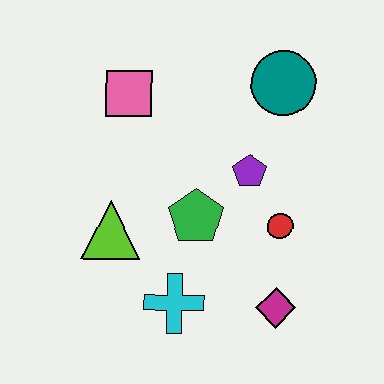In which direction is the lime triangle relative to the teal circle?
The lime triangle is to the left of the teal circle.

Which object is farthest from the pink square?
The magenta diamond is farthest from the pink square.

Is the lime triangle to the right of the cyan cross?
No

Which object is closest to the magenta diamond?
The red circle is closest to the magenta diamond.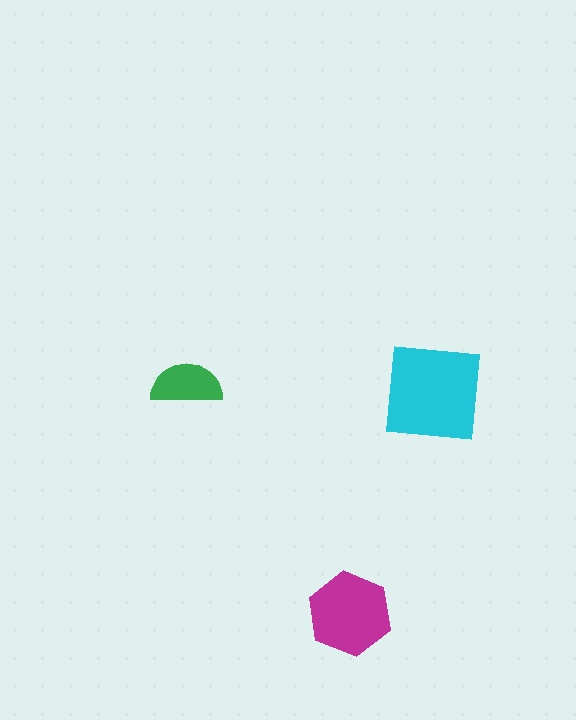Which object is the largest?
The cyan square.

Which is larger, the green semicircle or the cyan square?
The cyan square.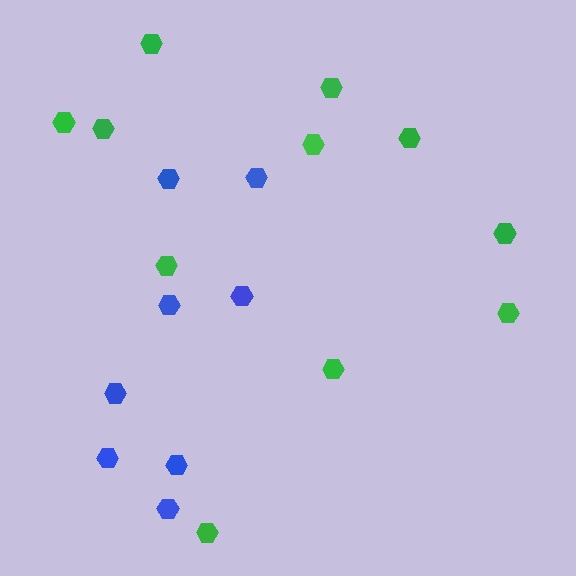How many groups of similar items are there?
There are 2 groups: one group of green hexagons (11) and one group of blue hexagons (8).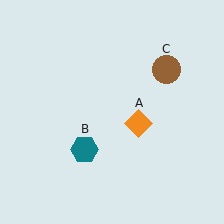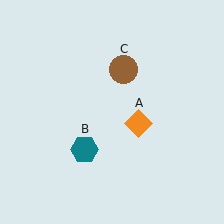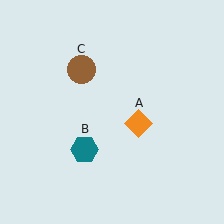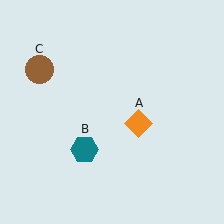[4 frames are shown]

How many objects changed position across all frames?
1 object changed position: brown circle (object C).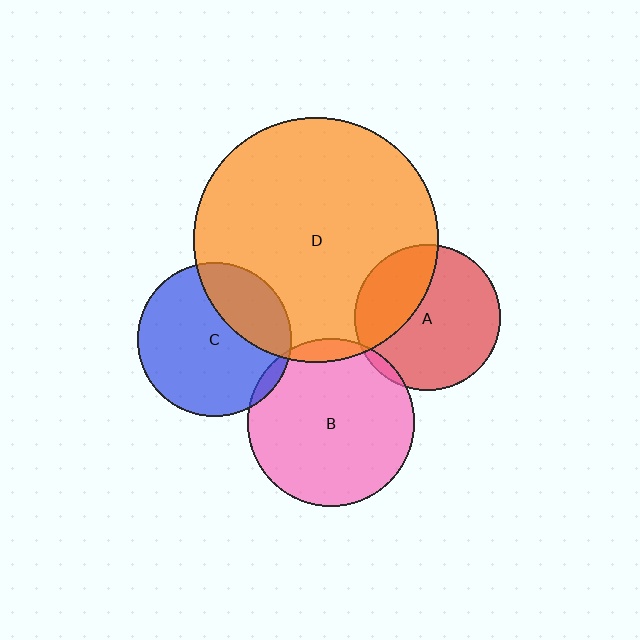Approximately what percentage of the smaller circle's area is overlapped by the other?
Approximately 5%.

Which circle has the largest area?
Circle D (orange).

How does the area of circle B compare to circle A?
Approximately 1.3 times.